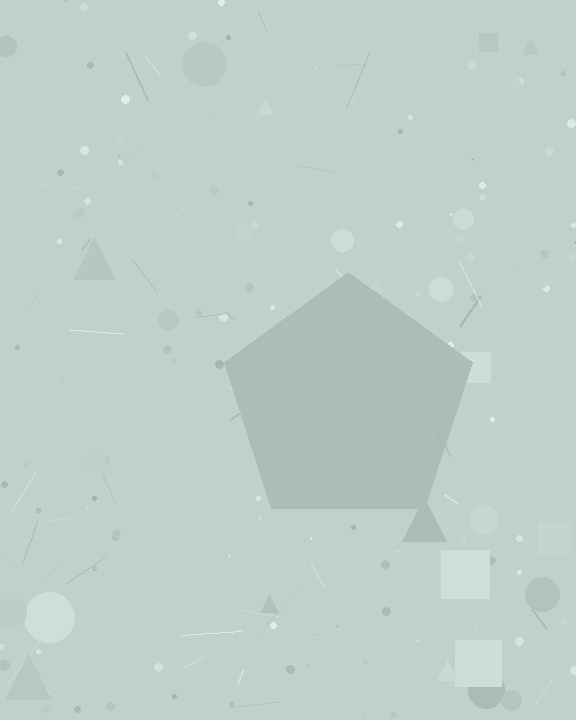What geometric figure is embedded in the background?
A pentagon is embedded in the background.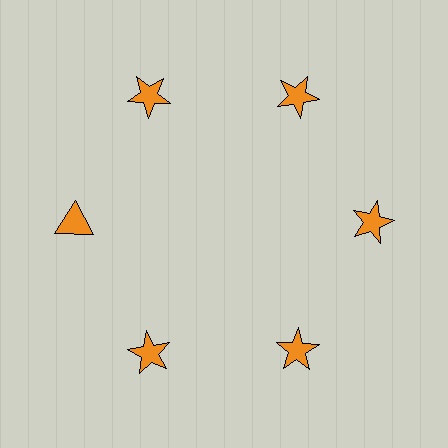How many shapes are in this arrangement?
There are 6 shapes arranged in a ring pattern.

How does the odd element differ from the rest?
It has a different shape: triangle instead of star.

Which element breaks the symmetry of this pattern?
The orange triangle at roughly the 9 o'clock position breaks the symmetry. All other shapes are orange stars.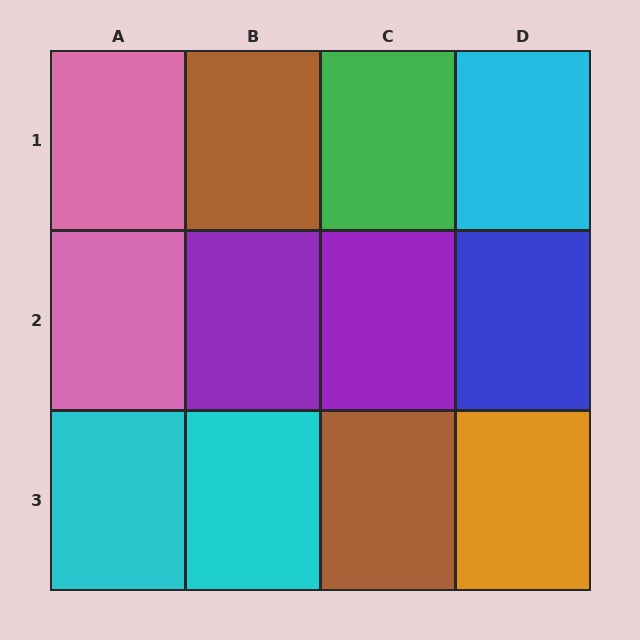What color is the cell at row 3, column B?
Cyan.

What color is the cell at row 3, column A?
Cyan.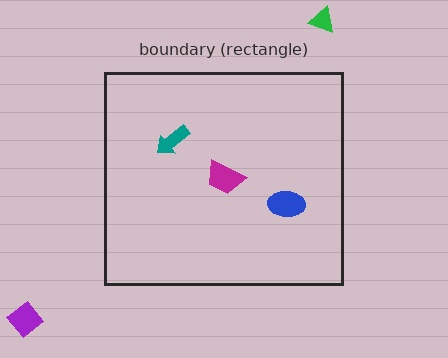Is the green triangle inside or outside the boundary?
Outside.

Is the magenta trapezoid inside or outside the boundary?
Inside.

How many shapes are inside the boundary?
3 inside, 2 outside.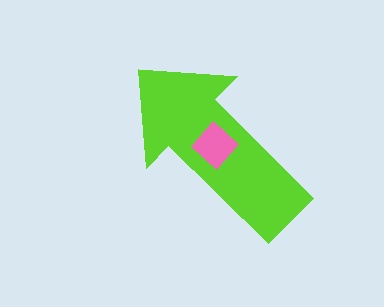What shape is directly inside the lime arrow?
The pink diamond.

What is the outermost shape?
The lime arrow.